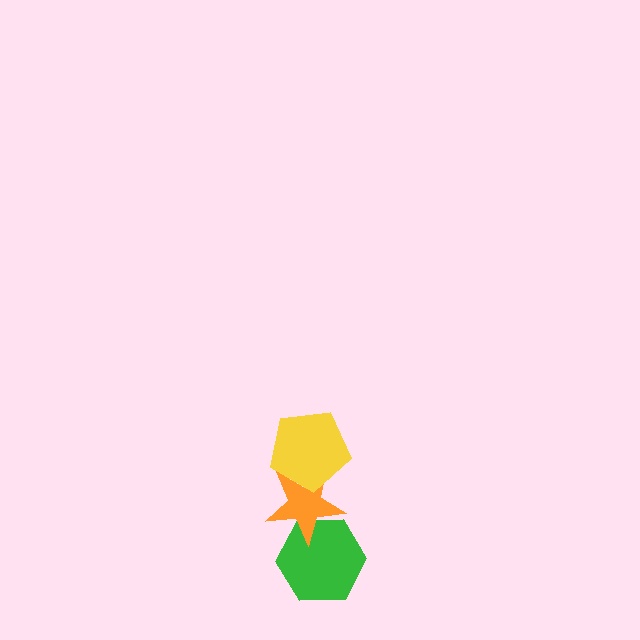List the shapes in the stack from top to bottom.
From top to bottom: the yellow pentagon, the orange star, the green hexagon.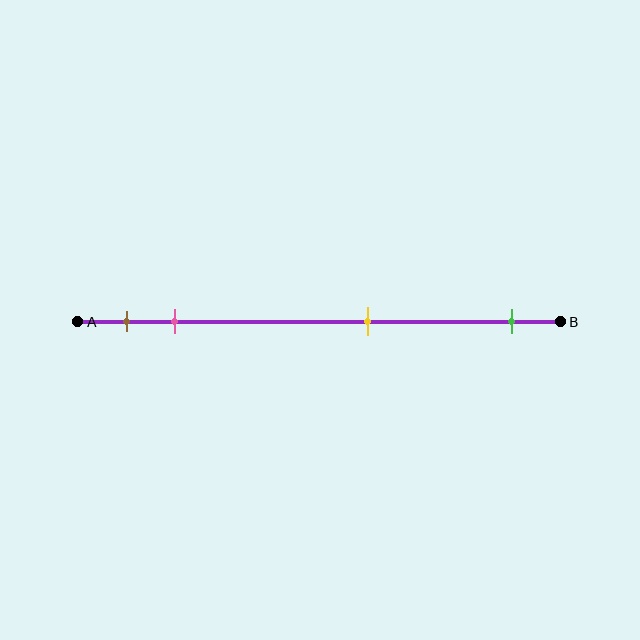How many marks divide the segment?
There are 4 marks dividing the segment.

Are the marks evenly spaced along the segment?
No, the marks are not evenly spaced.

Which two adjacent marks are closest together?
The brown and pink marks are the closest adjacent pair.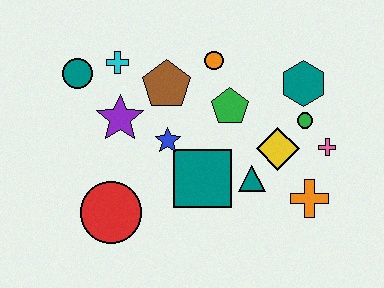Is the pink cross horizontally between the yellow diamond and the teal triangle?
No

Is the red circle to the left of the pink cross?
Yes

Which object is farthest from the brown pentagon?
The orange cross is farthest from the brown pentagon.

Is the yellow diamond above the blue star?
No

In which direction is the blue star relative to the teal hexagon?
The blue star is to the left of the teal hexagon.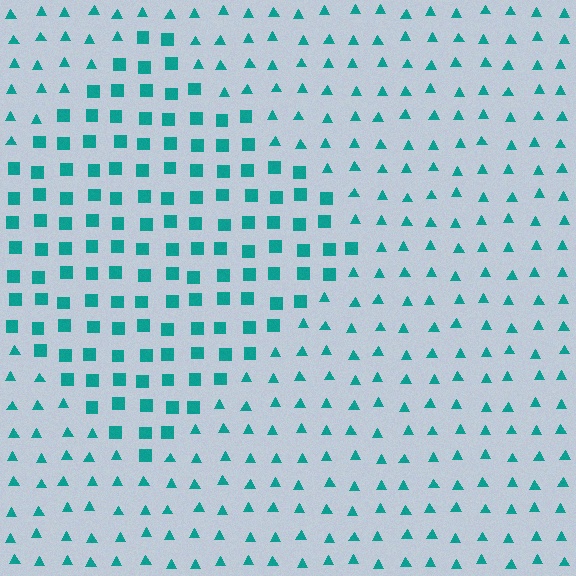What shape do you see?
I see a diamond.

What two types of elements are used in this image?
The image uses squares inside the diamond region and triangles outside it.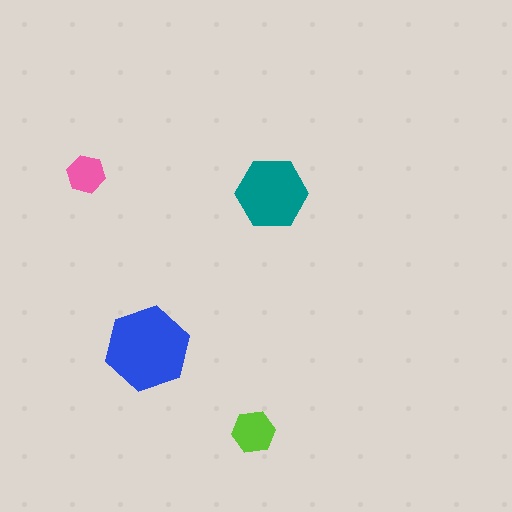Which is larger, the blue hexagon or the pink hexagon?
The blue one.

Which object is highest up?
The pink hexagon is topmost.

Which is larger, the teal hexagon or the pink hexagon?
The teal one.